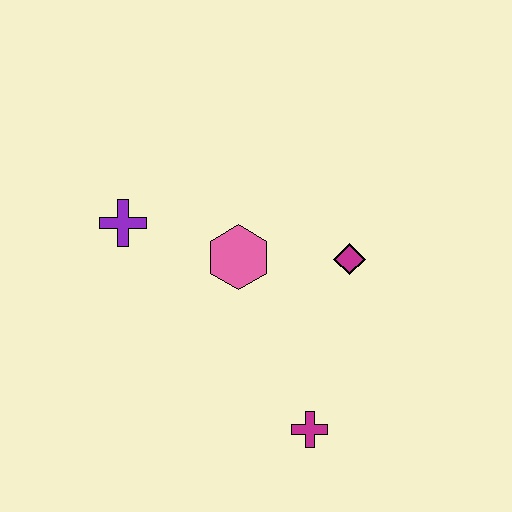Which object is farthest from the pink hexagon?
The magenta cross is farthest from the pink hexagon.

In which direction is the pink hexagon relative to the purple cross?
The pink hexagon is to the right of the purple cross.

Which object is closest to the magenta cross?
The magenta diamond is closest to the magenta cross.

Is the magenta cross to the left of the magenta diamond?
Yes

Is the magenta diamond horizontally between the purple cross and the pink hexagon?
No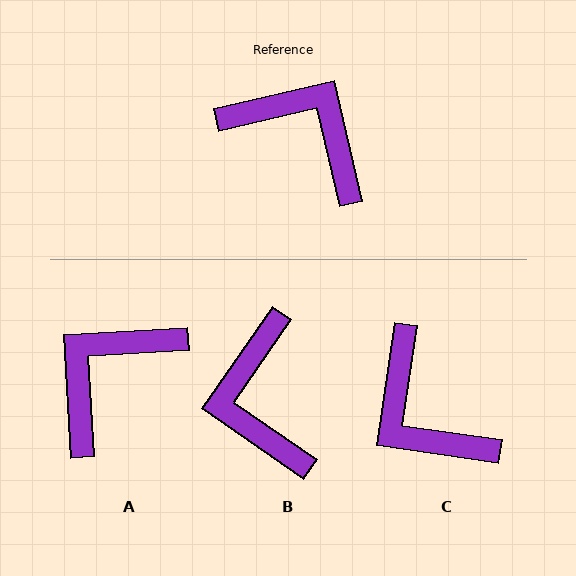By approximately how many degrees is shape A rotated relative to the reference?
Approximately 80 degrees counter-clockwise.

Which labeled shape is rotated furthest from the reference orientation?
C, about 159 degrees away.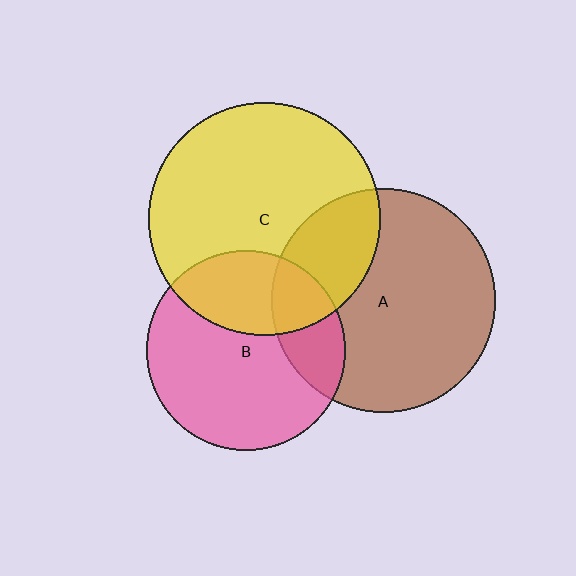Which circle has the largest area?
Circle C (yellow).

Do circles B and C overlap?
Yes.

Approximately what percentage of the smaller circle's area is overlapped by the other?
Approximately 30%.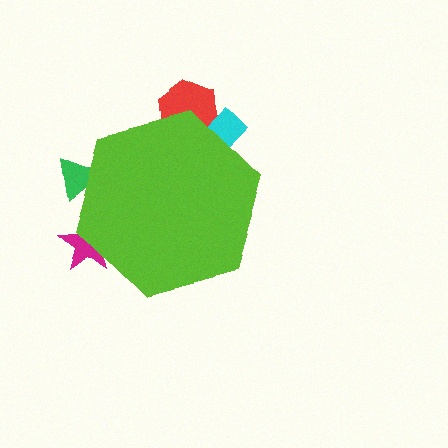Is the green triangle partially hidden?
Yes, the green triangle is partially hidden behind the lime hexagon.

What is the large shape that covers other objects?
A lime hexagon.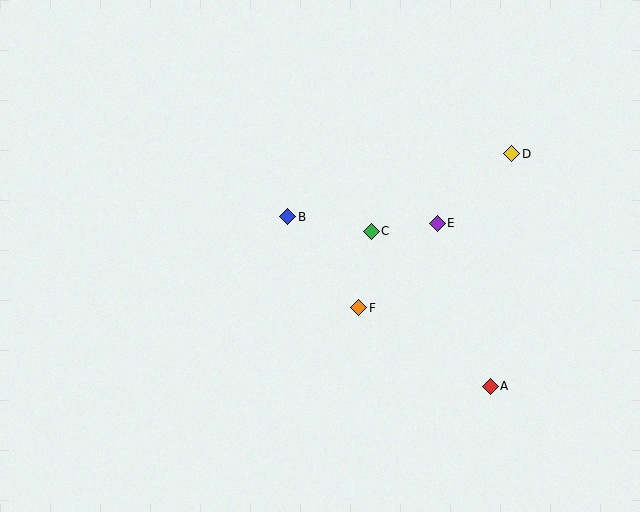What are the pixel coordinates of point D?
Point D is at (512, 154).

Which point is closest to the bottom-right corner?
Point A is closest to the bottom-right corner.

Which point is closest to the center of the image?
Point B at (288, 217) is closest to the center.